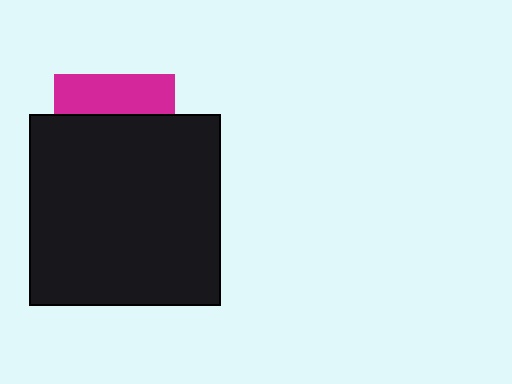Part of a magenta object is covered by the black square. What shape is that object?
It is a square.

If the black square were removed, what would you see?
You would see the complete magenta square.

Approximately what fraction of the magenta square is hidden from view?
Roughly 67% of the magenta square is hidden behind the black square.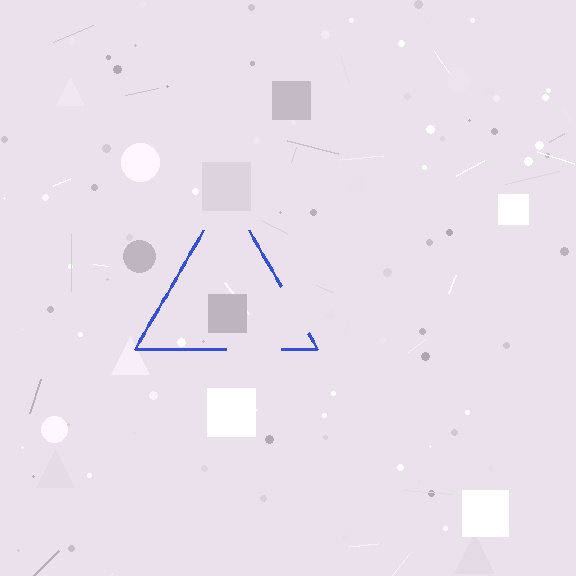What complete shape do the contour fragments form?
The contour fragments form a triangle.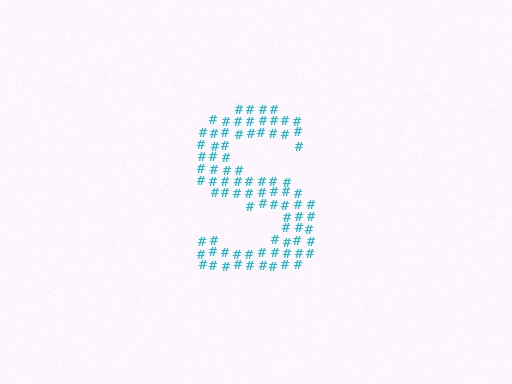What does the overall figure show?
The overall figure shows the letter S.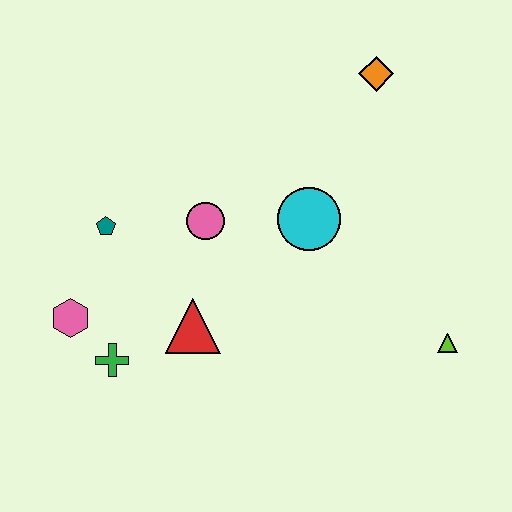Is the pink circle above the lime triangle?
Yes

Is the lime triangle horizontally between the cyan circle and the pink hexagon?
No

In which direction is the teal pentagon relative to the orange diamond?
The teal pentagon is to the left of the orange diamond.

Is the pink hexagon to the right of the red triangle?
No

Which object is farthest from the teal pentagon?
The lime triangle is farthest from the teal pentagon.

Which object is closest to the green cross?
The pink hexagon is closest to the green cross.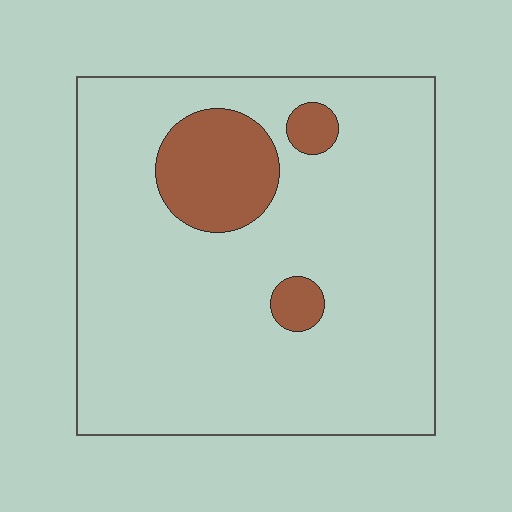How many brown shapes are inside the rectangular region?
3.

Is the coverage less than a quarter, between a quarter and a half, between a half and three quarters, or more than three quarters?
Less than a quarter.